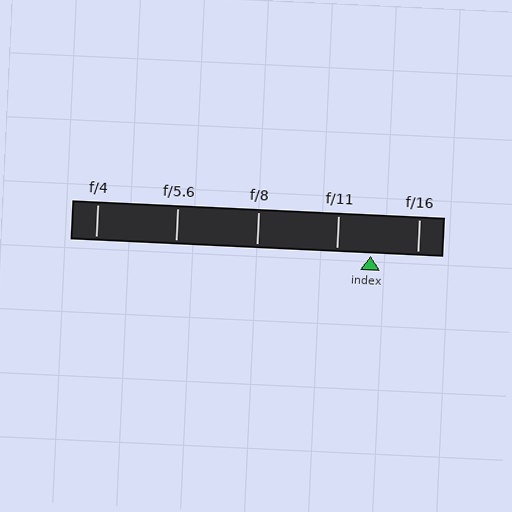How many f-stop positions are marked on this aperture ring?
There are 5 f-stop positions marked.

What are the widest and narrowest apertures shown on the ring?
The widest aperture shown is f/4 and the narrowest is f/16.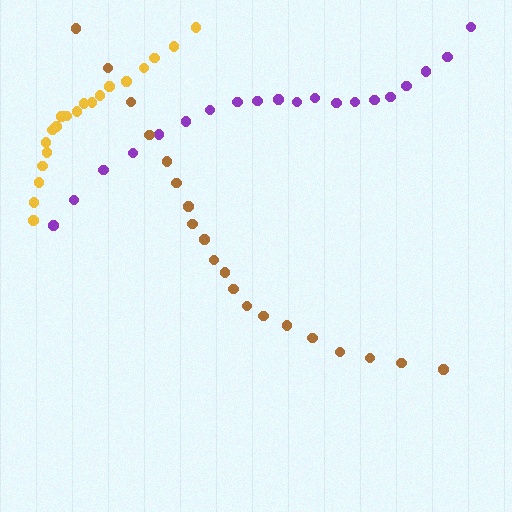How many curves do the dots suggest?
There are 3 distinct paths.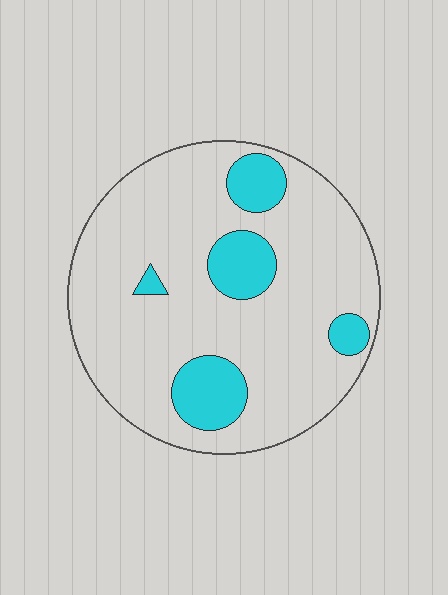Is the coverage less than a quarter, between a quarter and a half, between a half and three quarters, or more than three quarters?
Less than a quarter.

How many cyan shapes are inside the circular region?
5.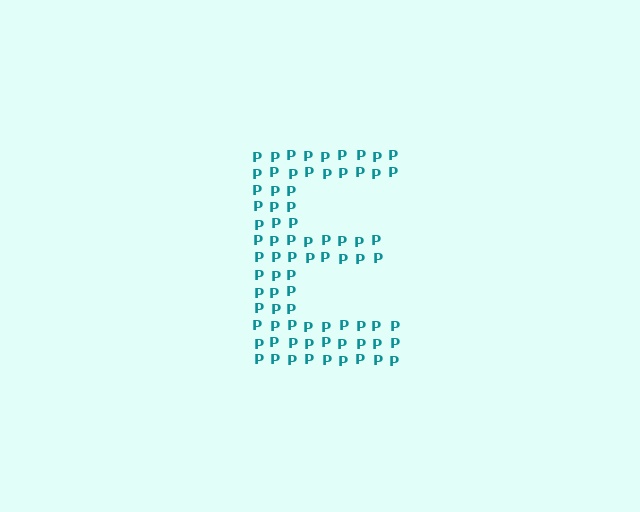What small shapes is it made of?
It is made of small letter P's.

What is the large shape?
The large shape is the letter E.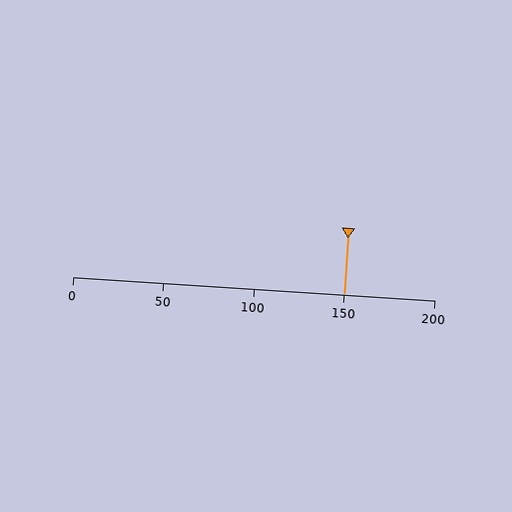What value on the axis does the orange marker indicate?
The marker indicates approximately 150.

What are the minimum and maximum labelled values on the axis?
The axis runs from 0 to 200.